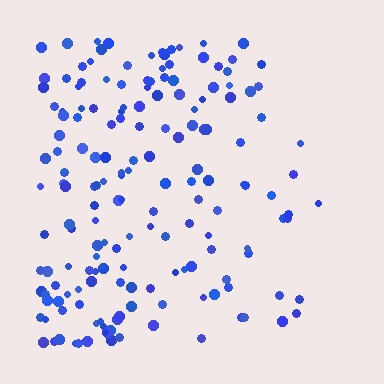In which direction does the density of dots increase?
From right to left, with the left side densest.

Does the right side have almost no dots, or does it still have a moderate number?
Still a moderate number, just noticeably fewer than the left.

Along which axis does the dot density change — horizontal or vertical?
Horizontal.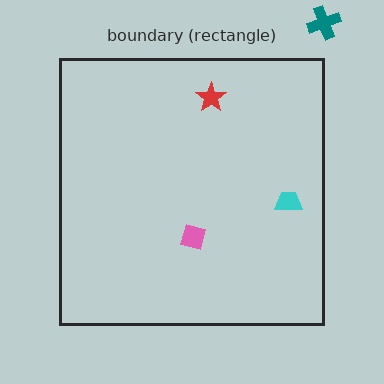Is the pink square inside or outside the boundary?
Inside.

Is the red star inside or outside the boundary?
Inside.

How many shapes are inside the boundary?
3 inside, 1 outside.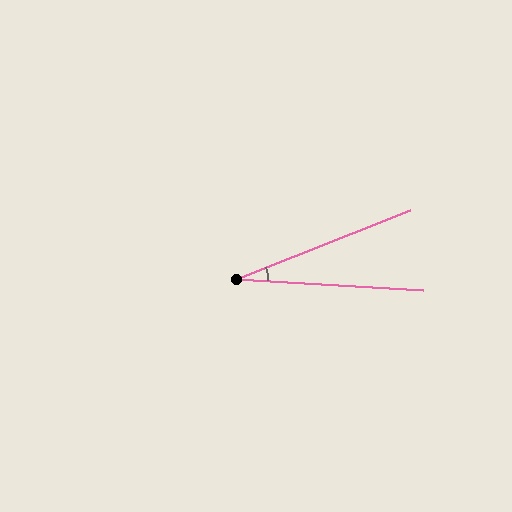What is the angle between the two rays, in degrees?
Approximately 25 degrees.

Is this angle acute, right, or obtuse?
It is acute.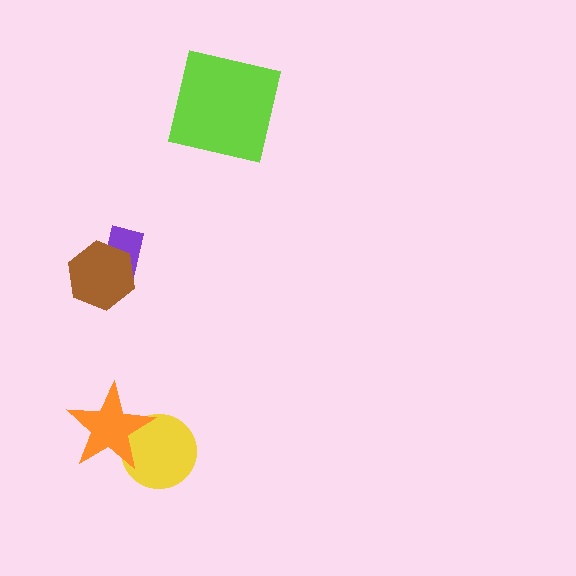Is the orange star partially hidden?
No, no other shape covers it.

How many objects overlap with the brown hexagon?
1 object overlaps with the brown hexagon.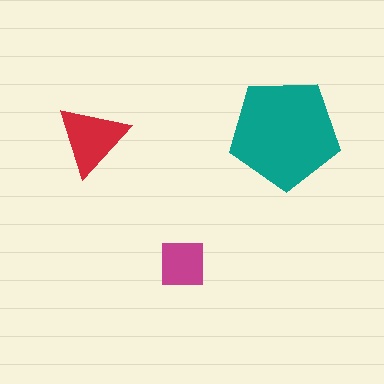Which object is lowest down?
The magenta square is bottommost.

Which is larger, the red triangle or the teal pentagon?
The teal pentagon.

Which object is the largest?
The teal pentagon.